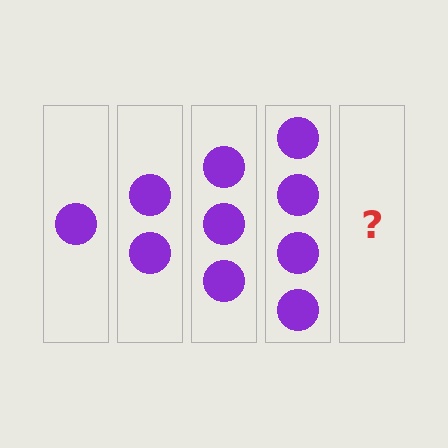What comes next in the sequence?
The next element should be 5 circles.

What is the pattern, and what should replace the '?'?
The pattern is that each step adds one more circle. The '?' should be 5 circles.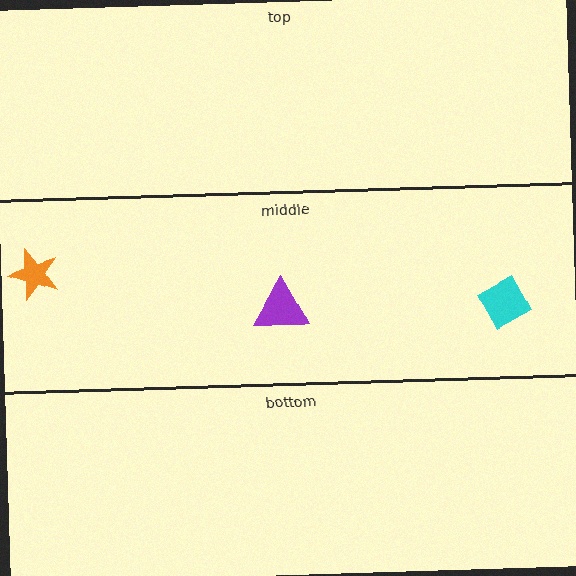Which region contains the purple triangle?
The middle region.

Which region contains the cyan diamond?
The middle region.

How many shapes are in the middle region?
3.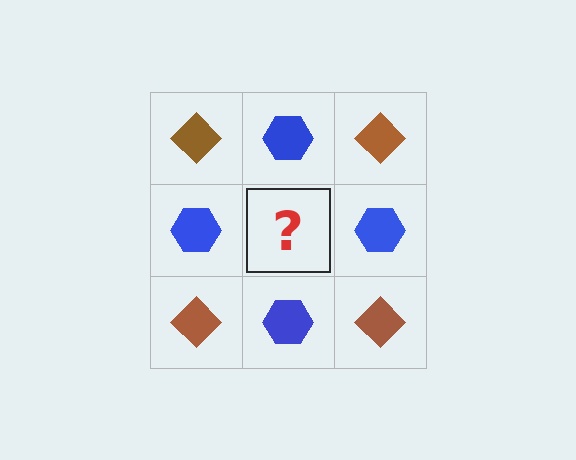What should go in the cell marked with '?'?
The missing cell should contain a brown diamond.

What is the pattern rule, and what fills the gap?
The rule is that it alternates brown diamond and blue hexagon in a checkerboard pattern. The gap should be filled with a brown diamond.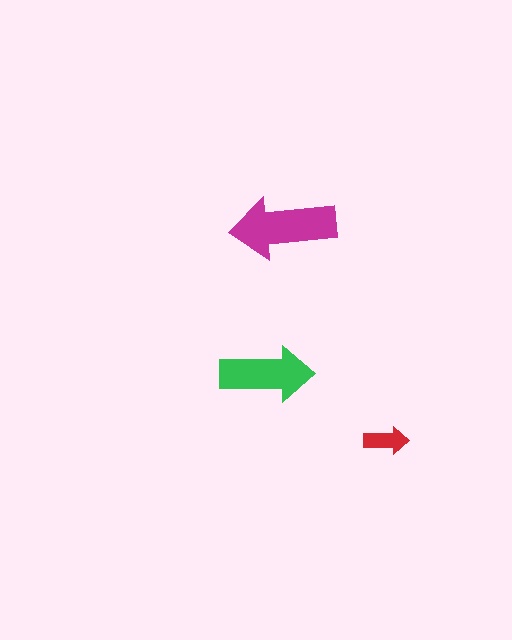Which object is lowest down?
The red arrow is bottommost.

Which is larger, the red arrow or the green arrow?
The green one.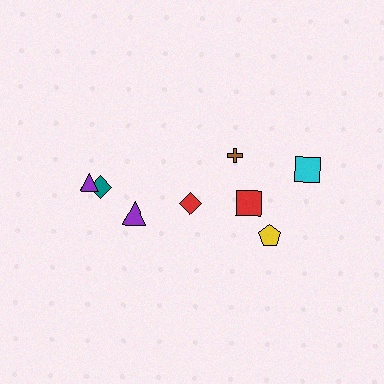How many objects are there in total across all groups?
There are 8 objects.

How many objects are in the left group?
There are 3 objects.